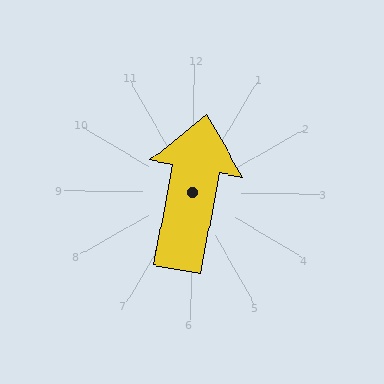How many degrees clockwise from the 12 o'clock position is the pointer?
Approximately 10 degrees.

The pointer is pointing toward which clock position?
Roughly 12 o'clock.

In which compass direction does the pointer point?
North.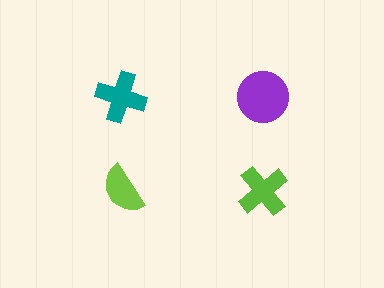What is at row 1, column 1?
A teal cross.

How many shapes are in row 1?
2 shapes.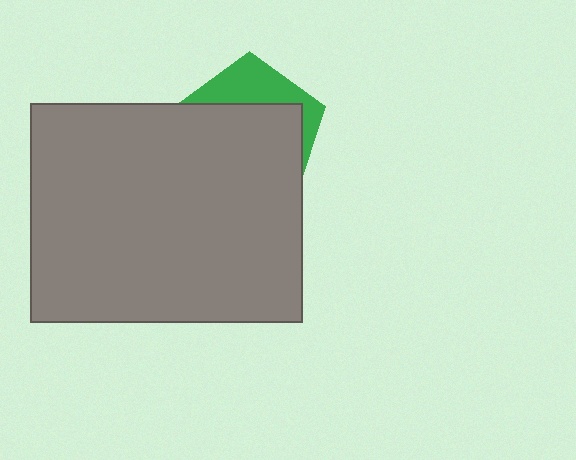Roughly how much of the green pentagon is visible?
A small part of it is visible (roughly 30%).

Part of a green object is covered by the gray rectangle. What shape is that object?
It is a pentagon.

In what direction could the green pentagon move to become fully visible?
The green pentagon could move up. That would shift it out from behind the gray rectangle entirely.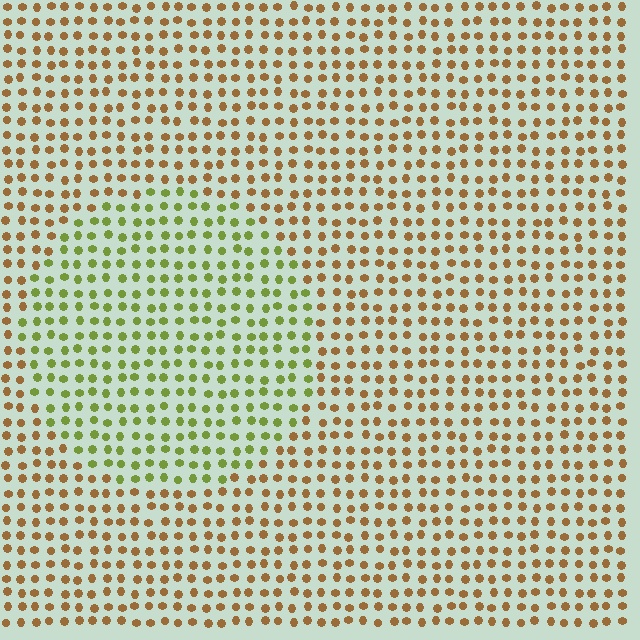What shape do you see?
I see a circle.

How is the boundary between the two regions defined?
The boundary is defined purely by a slight shift in hue (about 52 degrees). Spacing, size, and orientation are identical on both sides.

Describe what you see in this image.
The image is filled with small brown elements in a uniform arrangement. A circle-shaped region is visible where the elements are tinted to a slightly different hue, forming a subtle color boundary.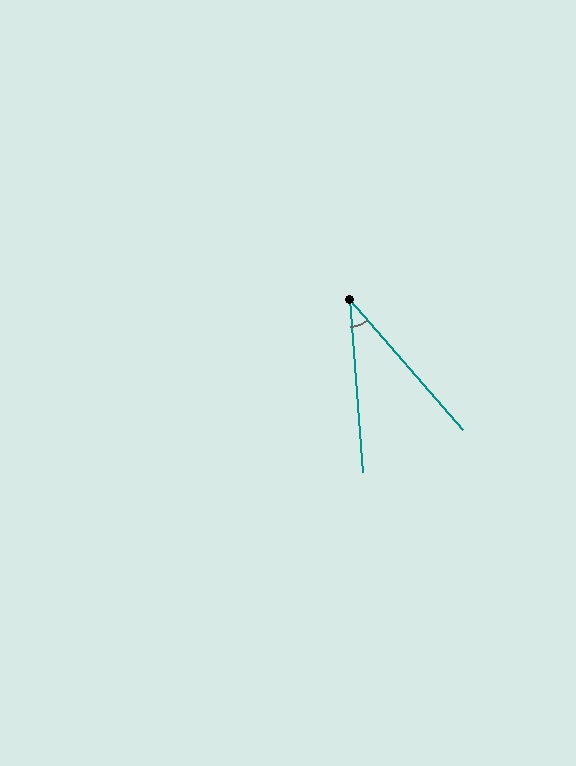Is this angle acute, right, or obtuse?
It is acute.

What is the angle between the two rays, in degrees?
Approximately 37 degrees.